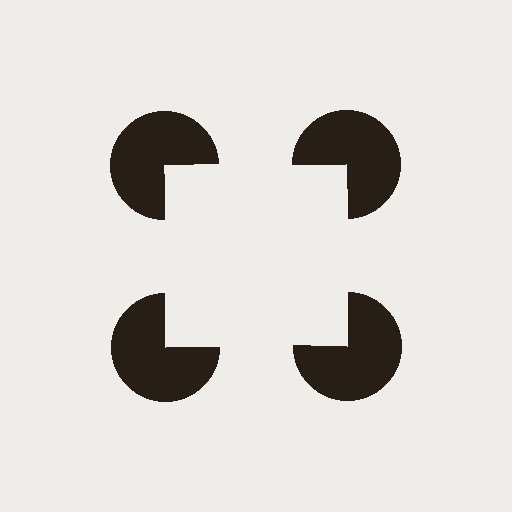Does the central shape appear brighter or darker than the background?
It typically appears slightly brighter than the background, even though no actual brightness change is drawn.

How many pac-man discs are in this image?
There are 4 — one at each vertex of the illusory square.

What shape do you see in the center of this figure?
An illusory square — its edges are inferred from the aligned wedge cuts in the pac-man discs, not physically drawn.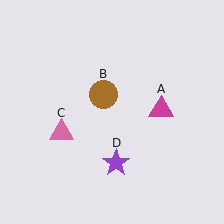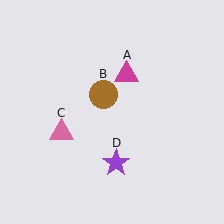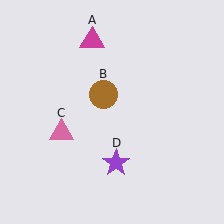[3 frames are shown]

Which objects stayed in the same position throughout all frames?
Brown circle (object B) and pink triangle (object C) and purple star (object D) remained stationary.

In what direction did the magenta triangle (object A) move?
The magenta triangle (object A) moved up and to the left.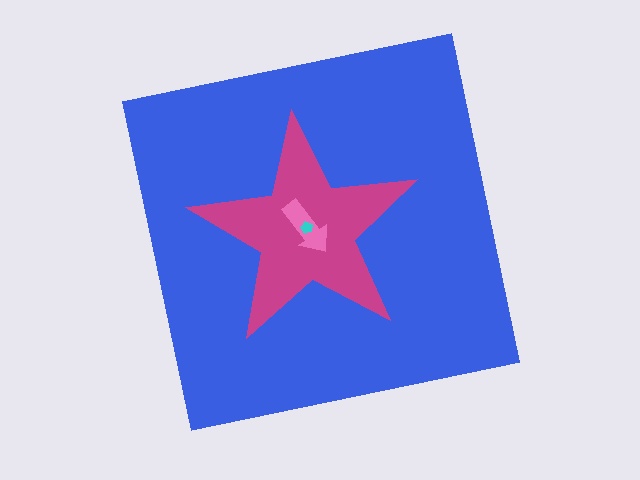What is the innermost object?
The cyan pentagon.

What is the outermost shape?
The blue square.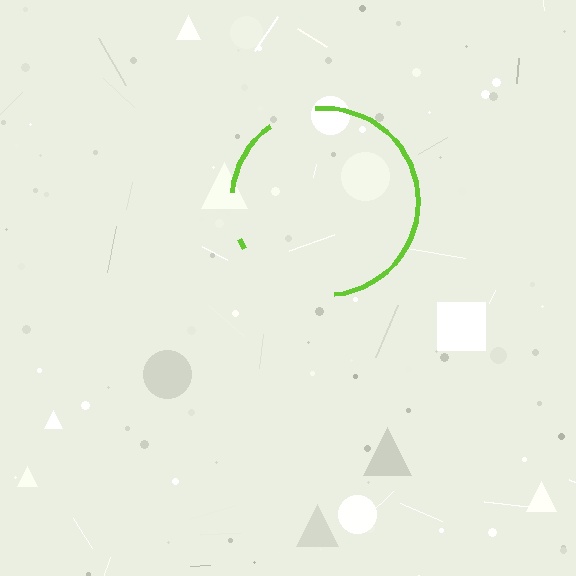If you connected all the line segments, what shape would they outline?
They would outline a circle.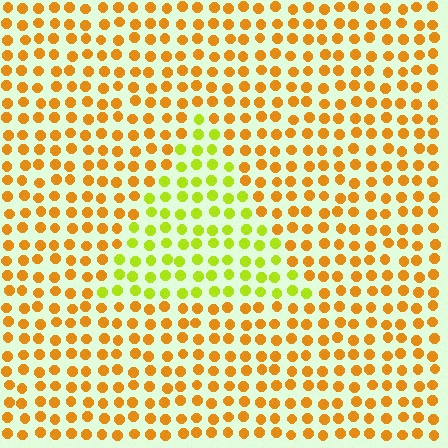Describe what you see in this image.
The image is filled with small orange elements in a uniform arrangement. A triangle-shaped region is visible where the elements are tinted to a slightly different hue, forming a subtle color boundary.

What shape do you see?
I see a triangle.